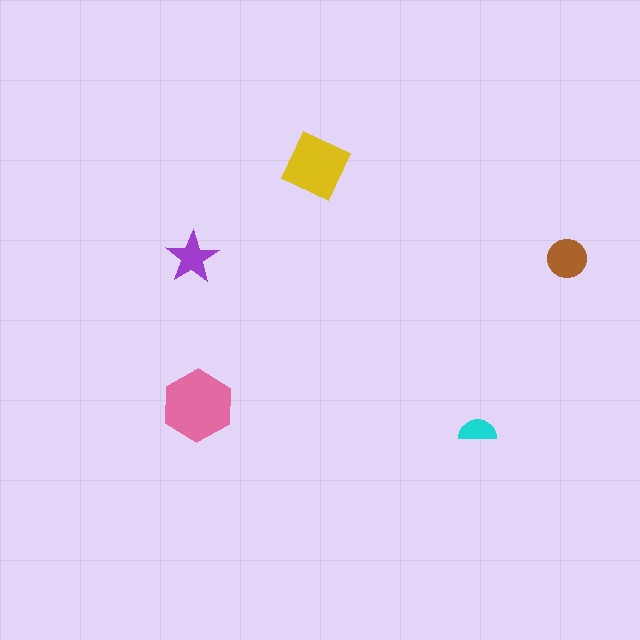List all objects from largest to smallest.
The pink hexagon, the yellow square, the brown circle, the purple star, the cyan semicircle.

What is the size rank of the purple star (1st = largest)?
4th.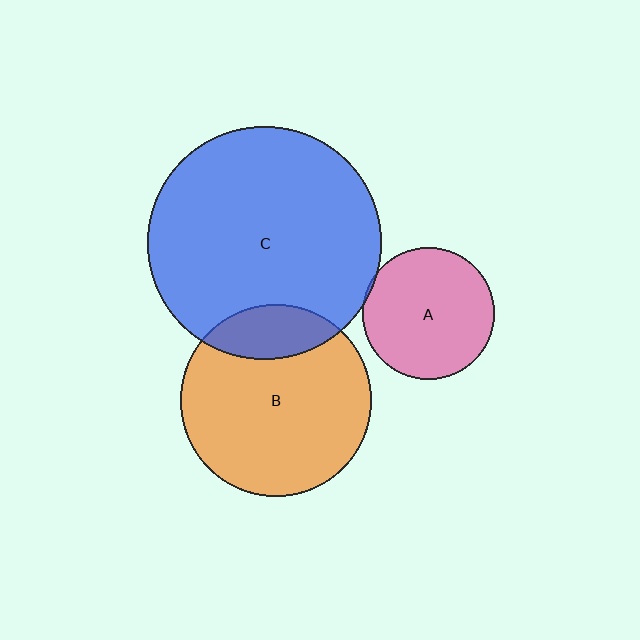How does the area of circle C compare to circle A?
Approximately 3.1 times.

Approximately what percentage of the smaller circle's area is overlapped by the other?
Approximately 5%.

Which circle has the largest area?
Circle C (blue).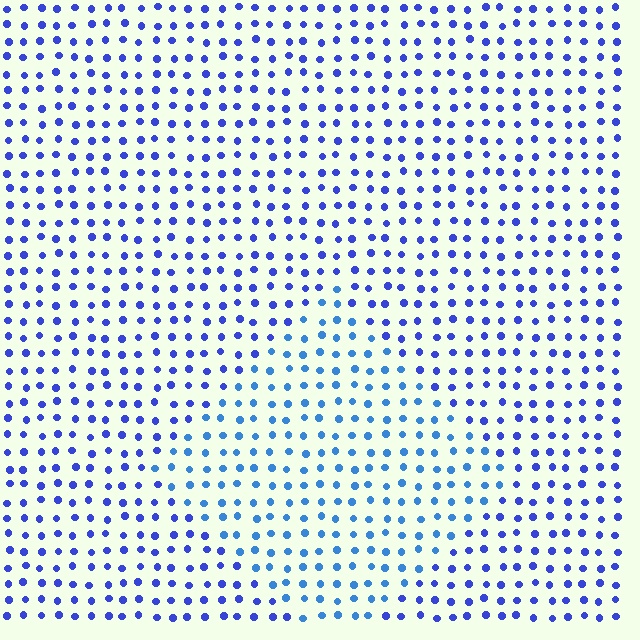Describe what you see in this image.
The image is filled with small blue elements in a uniform arrangement. A diamond-shaped region is visible where the elements are tinted to a slightly different hue, forming a subtle color boundary.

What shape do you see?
I see a diamond.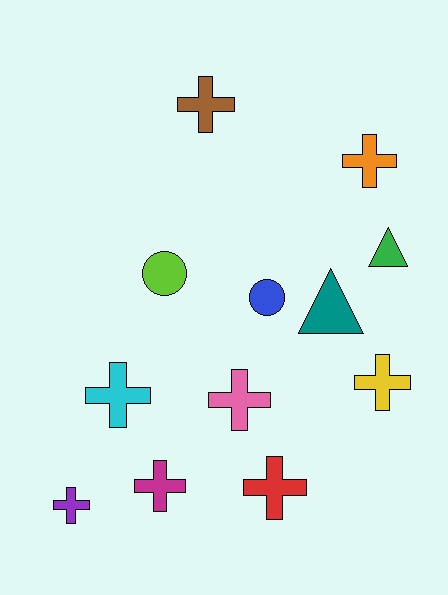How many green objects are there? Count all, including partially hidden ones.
There is 1 green object.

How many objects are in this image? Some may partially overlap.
There are 12 objects.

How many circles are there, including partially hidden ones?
There are 2 circles.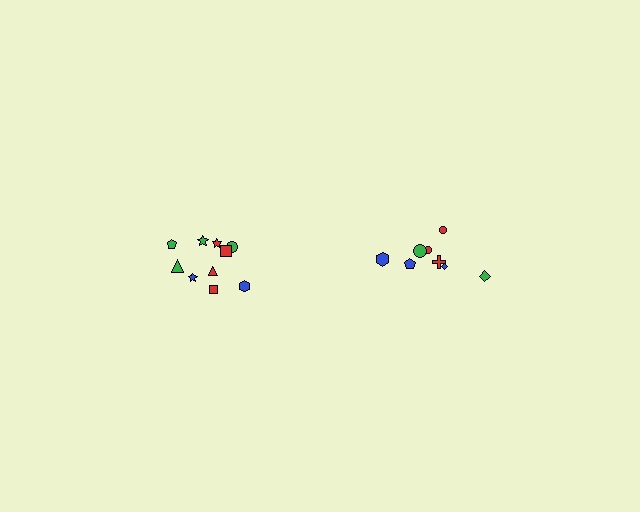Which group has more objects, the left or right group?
The left group.